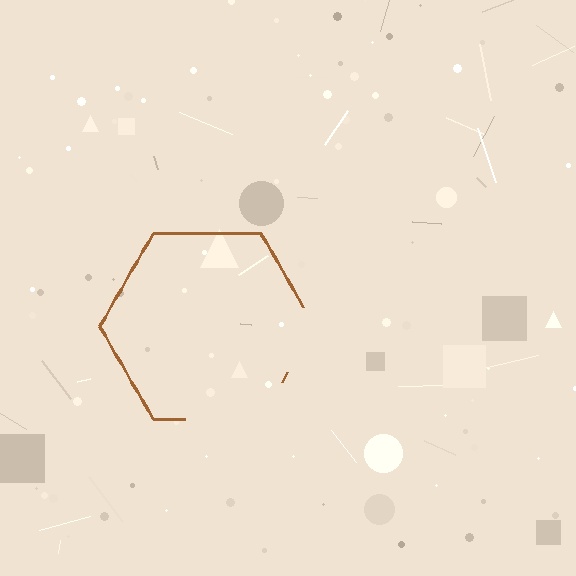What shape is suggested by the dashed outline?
The dashed outline suggests a hexagon.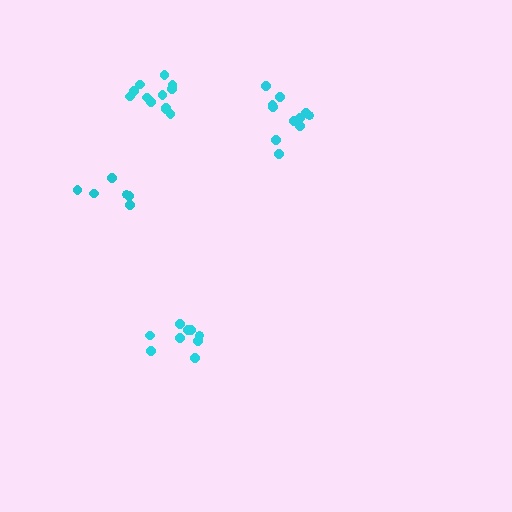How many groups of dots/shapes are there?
There are 4 groups.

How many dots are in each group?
Group 1: 11 dots, Group 2: 9 dots, Group 3: 6 dots, Group 4: 12 dots (38 total).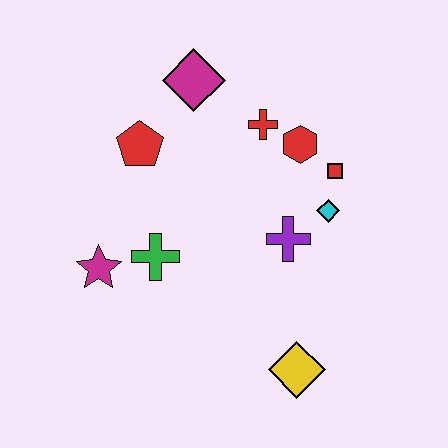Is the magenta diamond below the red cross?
No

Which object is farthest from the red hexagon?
The magenta star is farthest from the red hexagon.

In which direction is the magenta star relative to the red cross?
The magenta star is to the left of the red cross.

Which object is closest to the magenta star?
The green cross is closest to the magenta star.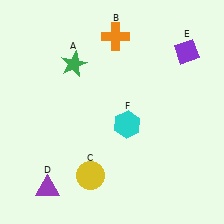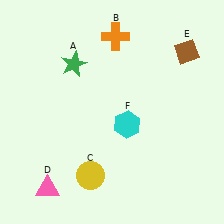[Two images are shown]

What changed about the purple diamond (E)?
In Image 1, E is purple. In Image 2, it changed to brown.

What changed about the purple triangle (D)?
In Image 1, D is purple. In Image 2, it changed to pink.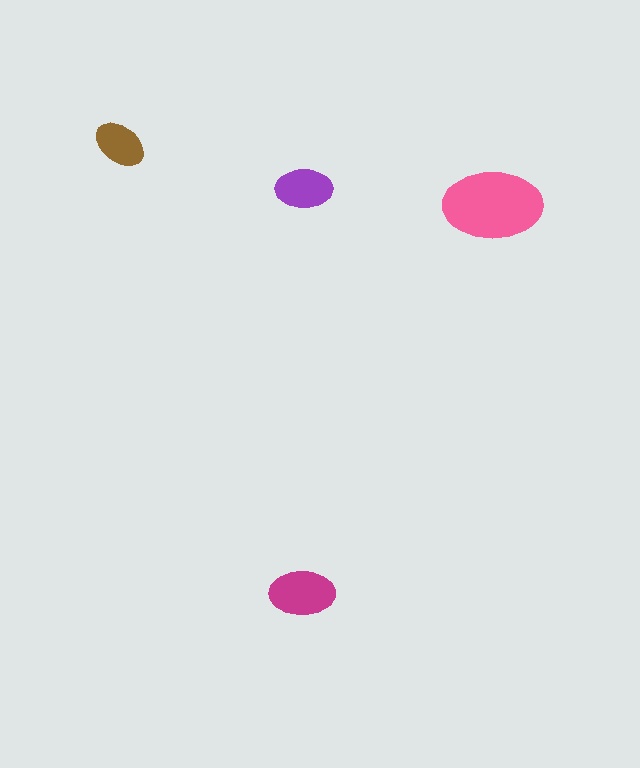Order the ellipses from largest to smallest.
the pink one, the magenta one, the purple one, the brown one.